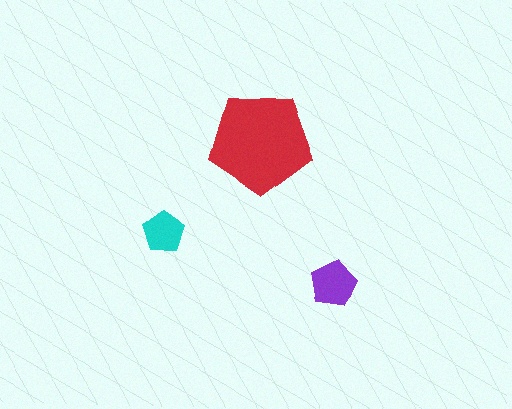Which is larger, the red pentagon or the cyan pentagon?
The red one.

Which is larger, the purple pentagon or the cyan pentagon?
The purple one.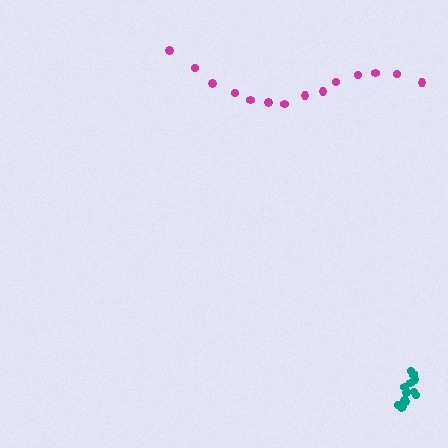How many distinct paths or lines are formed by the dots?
There are 2 distinct paths.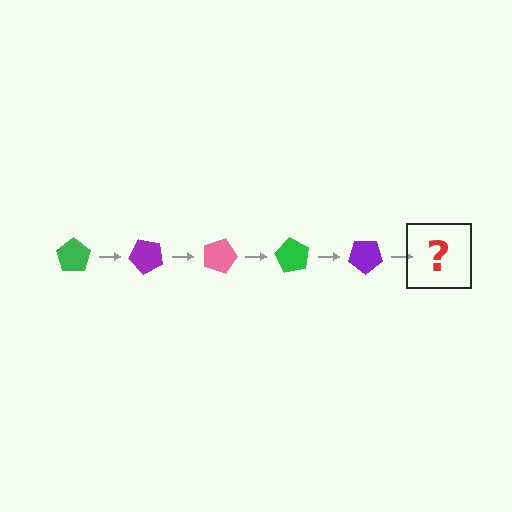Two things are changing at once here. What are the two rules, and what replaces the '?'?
The two rules are that it rotates 45 degrees each step and the color cycles through green, purple, and pink. The '?' should be a pink pentagon, rotated 225 degrees from the start.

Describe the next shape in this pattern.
It should be a pink pentagon, rotated 225 degrees from the start.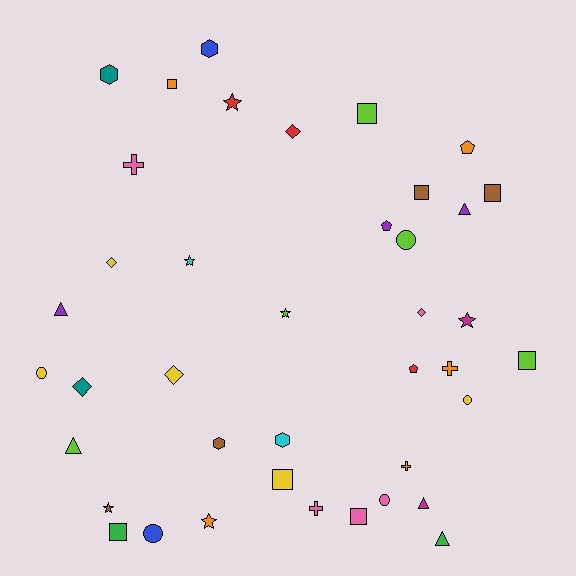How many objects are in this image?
There are 40 objects.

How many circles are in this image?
There are 5 circles.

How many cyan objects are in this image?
There are 2 cyan objects.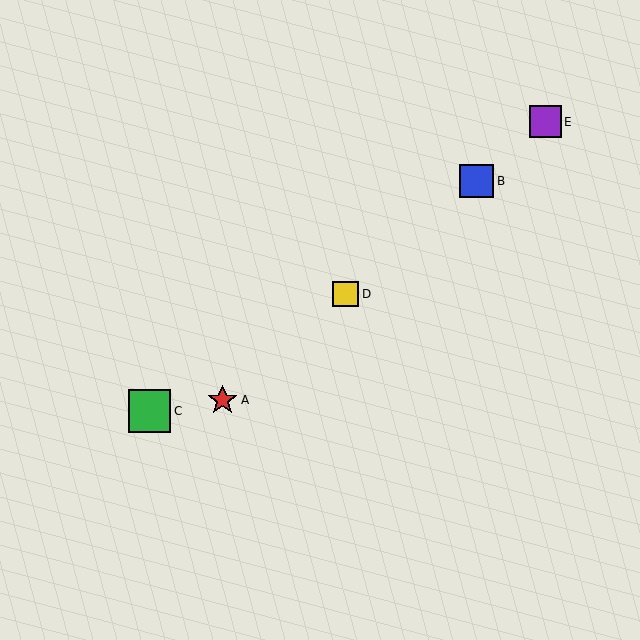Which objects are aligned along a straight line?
Objects A, B, D, E are aligned along a straight line.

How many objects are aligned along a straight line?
4 objects (A, B, D, E) are aligned along a straight line.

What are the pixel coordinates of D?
Object D is at (346, 294).